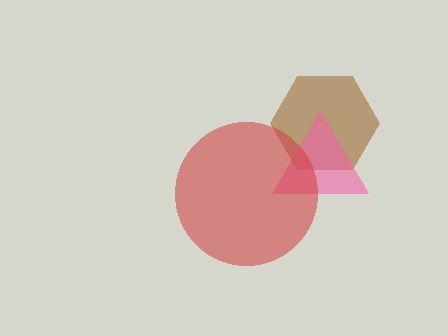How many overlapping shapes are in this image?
There are 3 overlapping shapes in the image.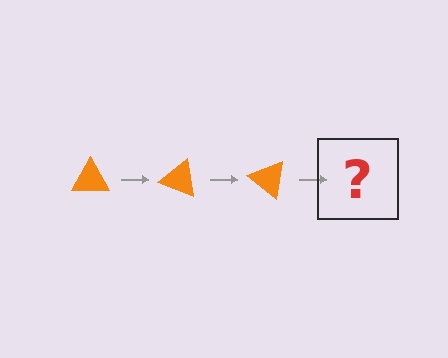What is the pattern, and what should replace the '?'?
The pattern is that the triangle rotates 20 degrees each step. The '?' should be an orange triangle rotated 60 degrees.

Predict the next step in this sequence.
The next step is an orange triangle rotated 60 degrees.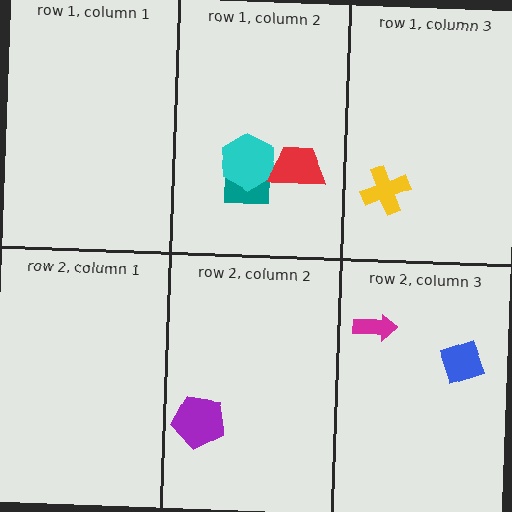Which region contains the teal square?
The row 1, column 2 region.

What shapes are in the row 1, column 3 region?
The yellow cross.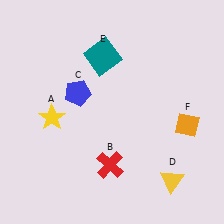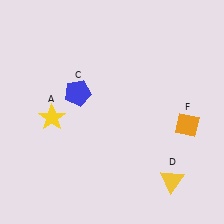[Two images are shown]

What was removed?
The red cross (B), the teal square (E) were removed in Image 2.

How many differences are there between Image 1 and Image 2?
There are 2 differences between the two images.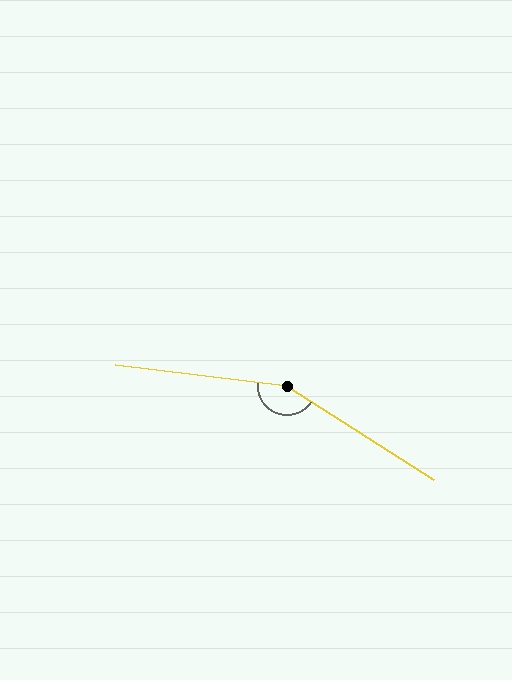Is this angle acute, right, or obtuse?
It is obtuse.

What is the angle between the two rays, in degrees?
Approximately 155 degrees.